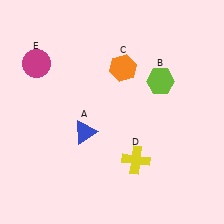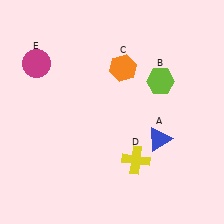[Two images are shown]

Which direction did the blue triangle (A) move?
The blue triangle (A) moved right.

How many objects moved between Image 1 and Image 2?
1 object moved between the two images.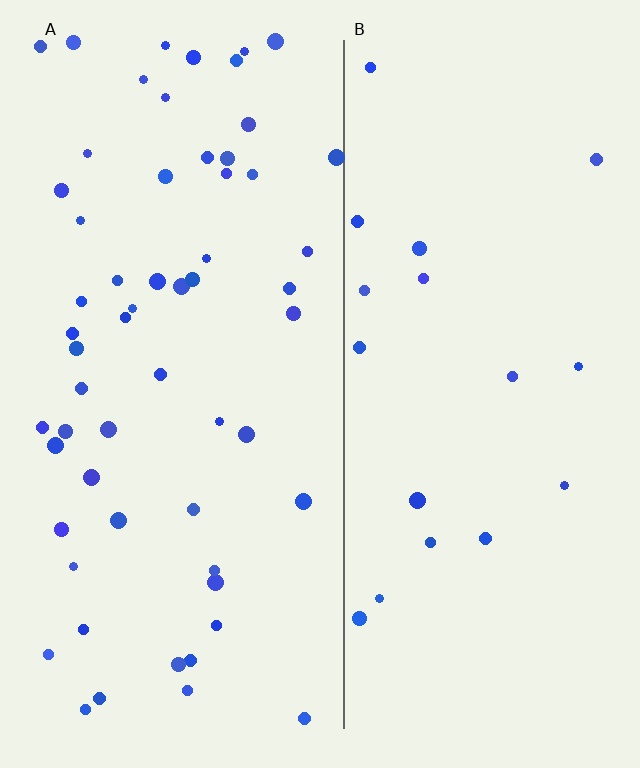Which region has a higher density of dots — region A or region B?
A (the left).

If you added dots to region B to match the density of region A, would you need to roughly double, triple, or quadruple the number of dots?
Approximately triple.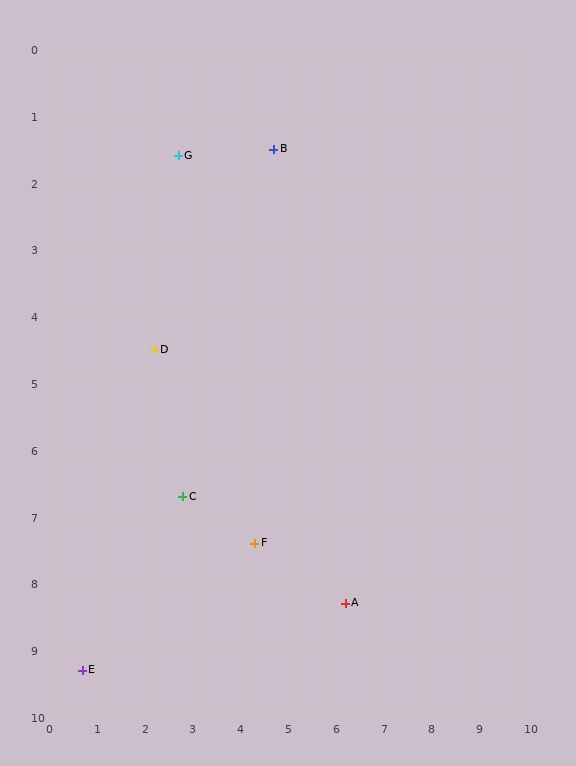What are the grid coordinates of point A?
Point A is at approximately (6.2, 8.3).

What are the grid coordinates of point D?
Point D is at approximately (2.2, 4.5).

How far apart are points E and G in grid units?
Points E and G are about 8.0 grid units apart.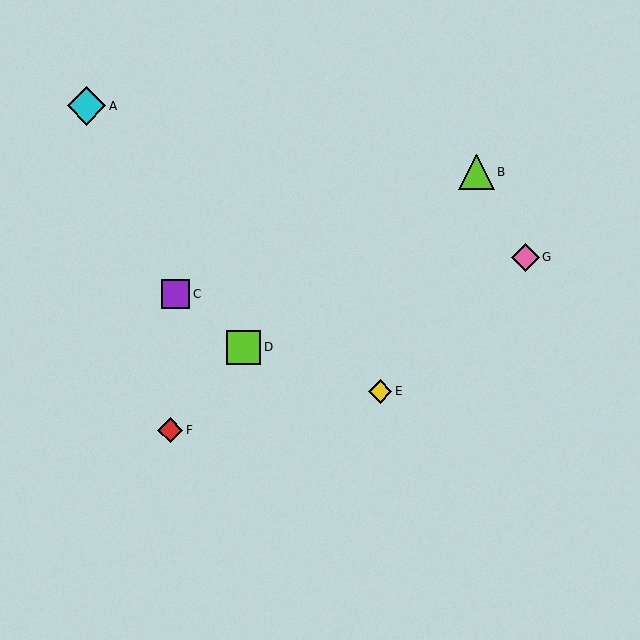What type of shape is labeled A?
Shape A is a cyan diamond.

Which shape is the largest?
The cyan diamond (labeled A) is the largest.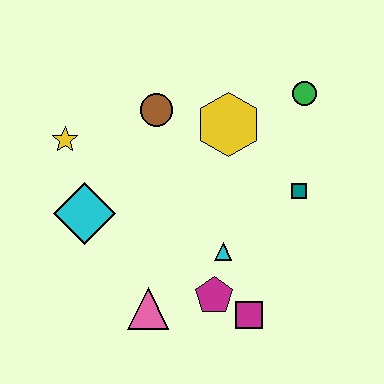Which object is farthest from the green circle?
The pink triangle is farthest from the green circle.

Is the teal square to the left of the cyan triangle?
No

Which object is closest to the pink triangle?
The magenta pentagon is closest to the pink triangle.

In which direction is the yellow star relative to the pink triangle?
The yellow star is above the pink triangle.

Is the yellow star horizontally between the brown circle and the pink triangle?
No